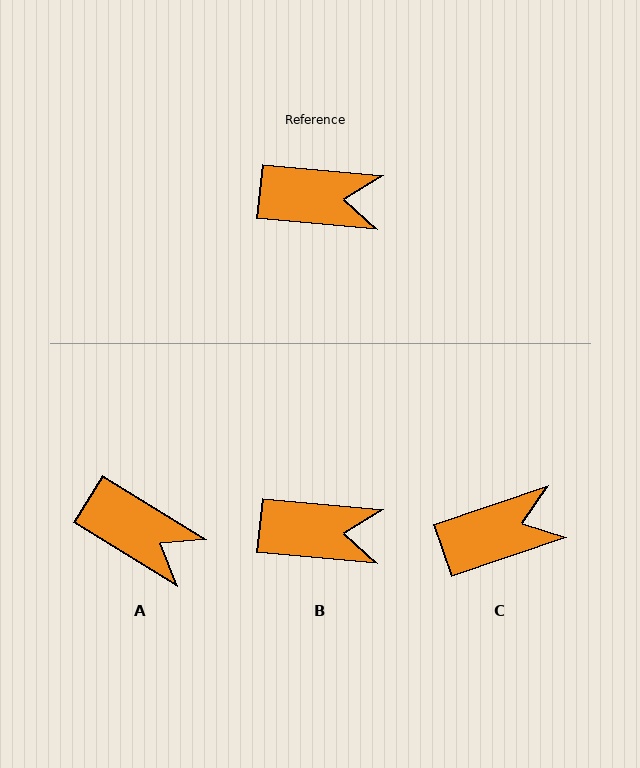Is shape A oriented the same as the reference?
No, it is off by about 26 degrees.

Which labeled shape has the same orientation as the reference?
B.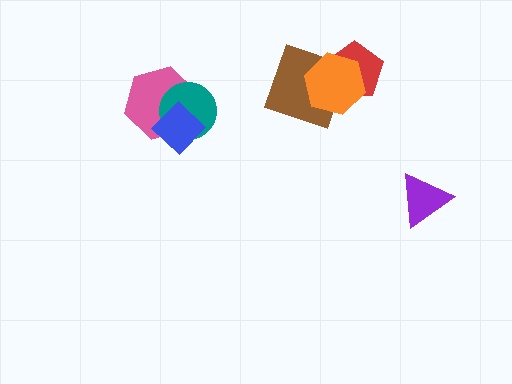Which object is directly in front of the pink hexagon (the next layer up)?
The teal circle is directly in front of the pink hexagon.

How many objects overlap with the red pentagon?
2 objects overlap with the red pentagon.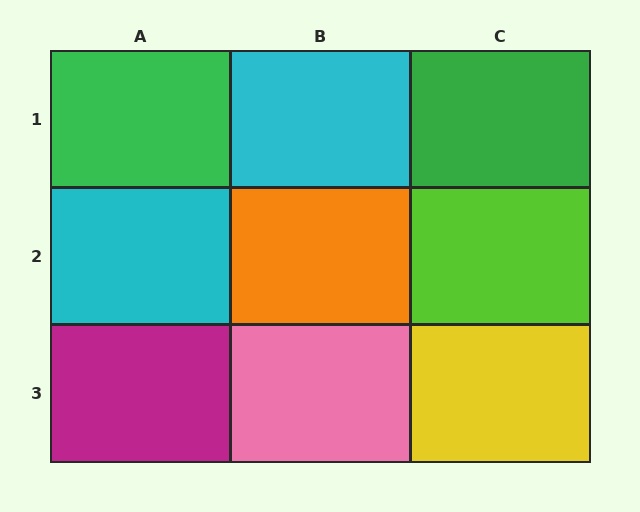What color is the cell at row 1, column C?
Green.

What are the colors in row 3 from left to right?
Magenta, pink, yellow.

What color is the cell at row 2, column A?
Cyan.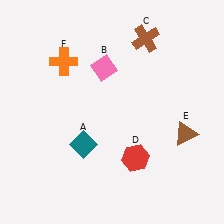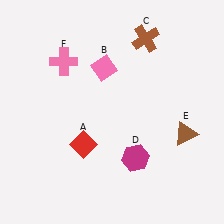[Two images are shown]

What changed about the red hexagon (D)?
In Image 1, D is red. In Image 2, it changed to magenta.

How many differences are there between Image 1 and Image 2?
There are 3 differences between the two images.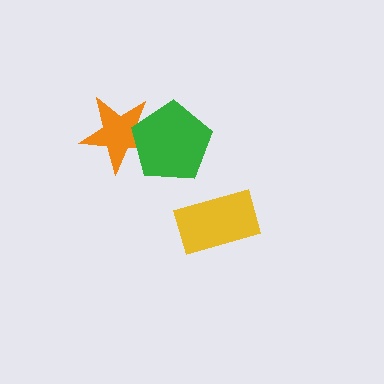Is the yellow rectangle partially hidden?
No, no other shape covers it.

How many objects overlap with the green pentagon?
1 object overlaps with the green pentagon.